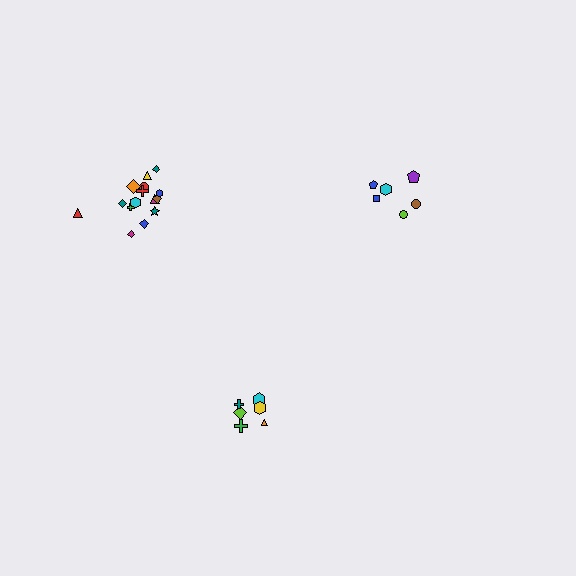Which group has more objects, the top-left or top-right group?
The top-left group.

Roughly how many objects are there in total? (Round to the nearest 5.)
Roughly 25 objects in total.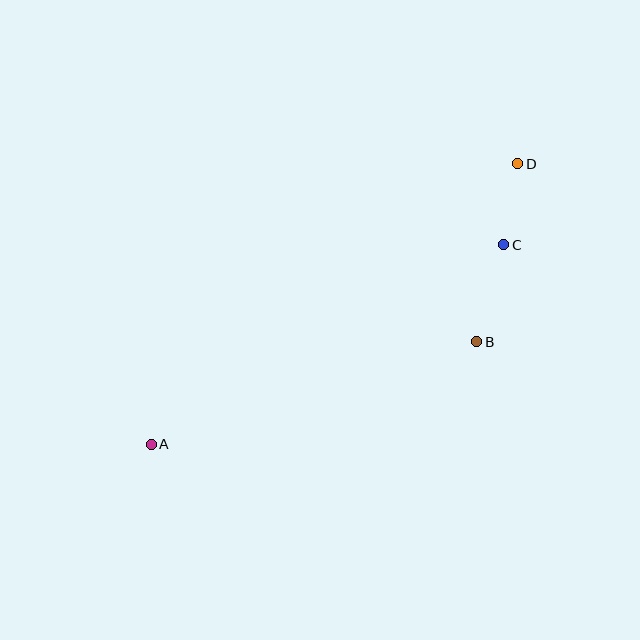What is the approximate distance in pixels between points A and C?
The distance between A and C is approximately 405 pixels.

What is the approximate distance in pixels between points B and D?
The distance between B and D is approximately 183 pixels.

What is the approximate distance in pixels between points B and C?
The distance between B and C is approximately 100 pixels.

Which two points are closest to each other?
Points C and D are closest to each other.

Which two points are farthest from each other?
Points A and D are farthest from each other.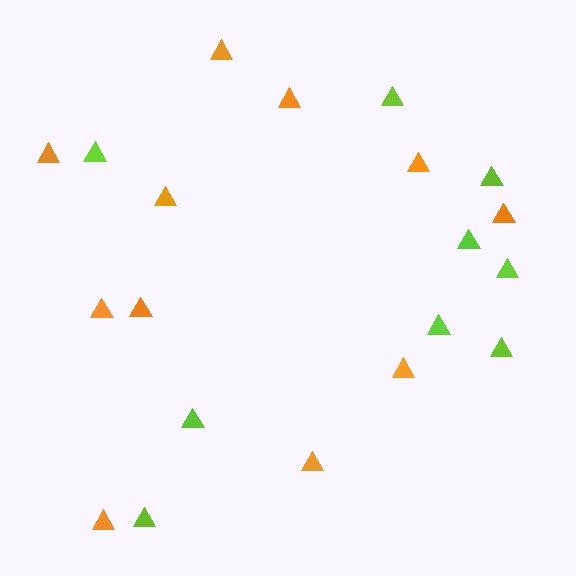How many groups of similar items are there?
There are 2 groups: one group of orange triangles (11) and one group of lime triangles (9).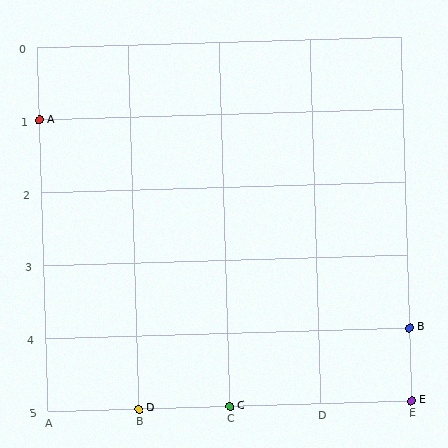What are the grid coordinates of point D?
Point D is at grid coordinates (B, 5).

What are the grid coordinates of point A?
Point A is at grid coordinates (A, 1).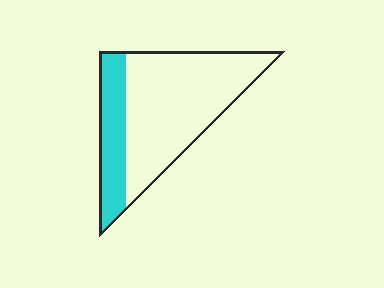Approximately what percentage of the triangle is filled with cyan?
Approximately 25%.